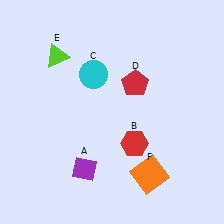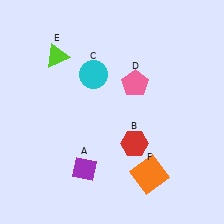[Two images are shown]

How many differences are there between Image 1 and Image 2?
There is 1 difference between the two images.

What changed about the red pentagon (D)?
In Image 1, D is red. In Image 2, it changed to pink.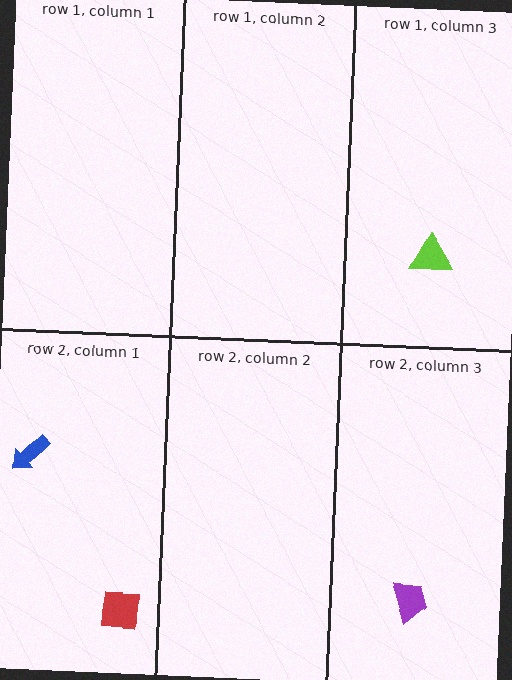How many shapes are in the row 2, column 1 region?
2.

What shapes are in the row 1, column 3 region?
The lime triangle.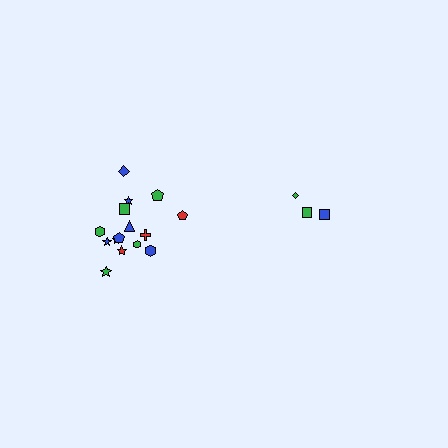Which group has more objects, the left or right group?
The left group.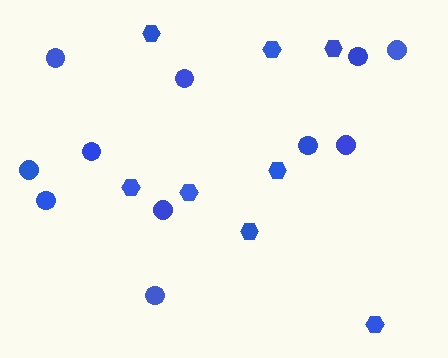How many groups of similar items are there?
There are 2 groups: one group of circles (11) and one group of hexagons (8).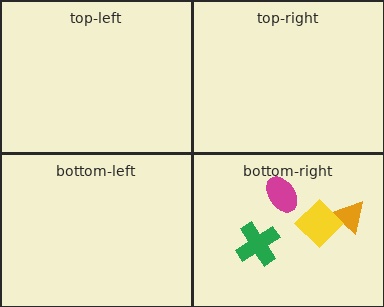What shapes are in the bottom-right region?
The orange triangle, the magenta ellipse, the green cross, the yellow diamond.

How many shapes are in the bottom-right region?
4.